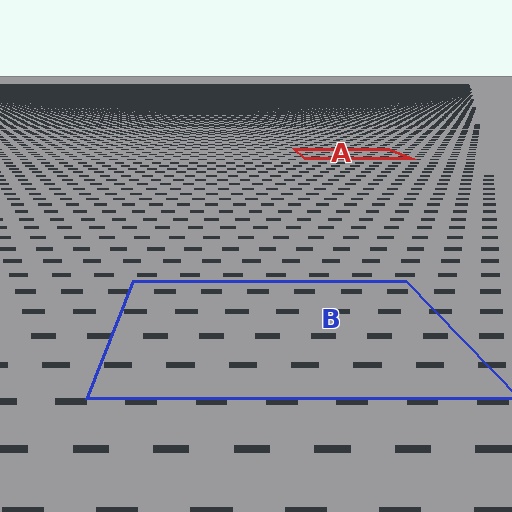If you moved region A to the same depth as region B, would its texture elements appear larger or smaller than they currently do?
They would appear larger. At a closer depth, the same texture elements are projected at a bigger on-screen size.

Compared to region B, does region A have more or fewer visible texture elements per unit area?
Region A has more texture elements per unit area — they are packed more densely because it is farther away.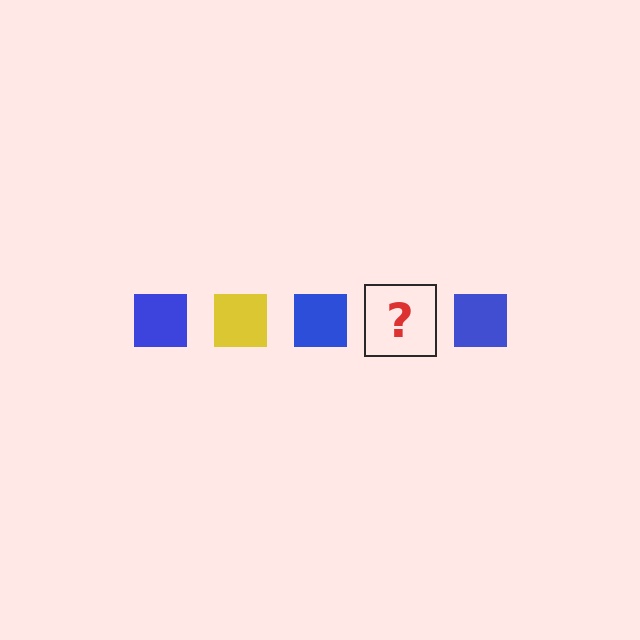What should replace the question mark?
The question mark should be replaced with a yellow square.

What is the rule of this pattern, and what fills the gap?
The rule is that the pattern cycles through blue, yellow squares. The gap should be filled with a yellow square.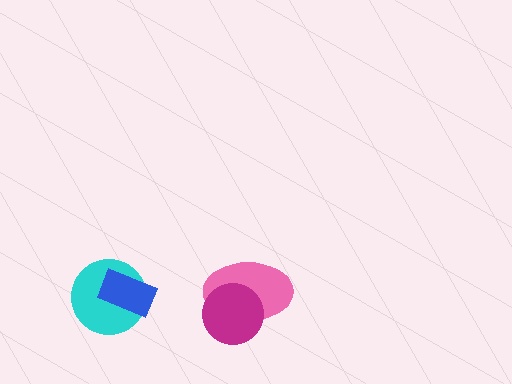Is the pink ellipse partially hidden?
Yes, it is partially covered by another shape.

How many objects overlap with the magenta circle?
1 object overlaps with the magenta circle.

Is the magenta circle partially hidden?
No, no other shape covers it.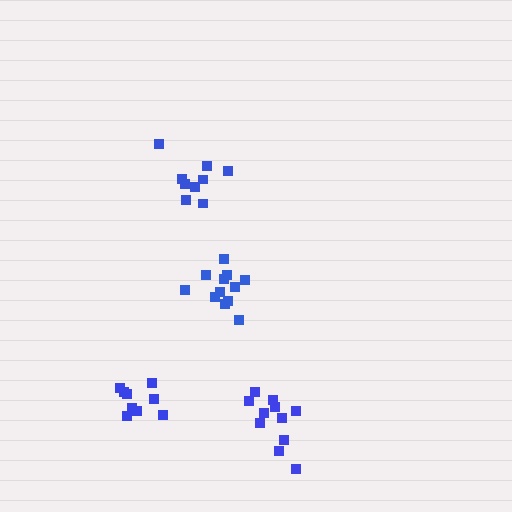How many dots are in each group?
Group 1: 12 dots, Group 2: 11 dots, Group 3: 9 dots, Group 4: 9 dots (41 total).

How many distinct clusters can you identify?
There are 4 distinct clusters.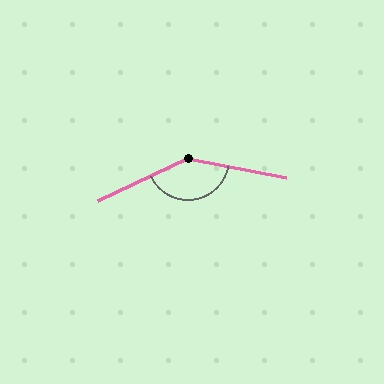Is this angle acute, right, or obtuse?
It is obtuse.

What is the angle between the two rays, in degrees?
Approximately 144 degrees.